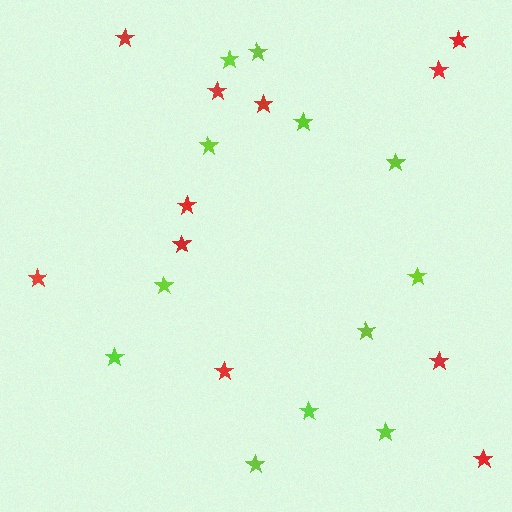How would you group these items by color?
There are 2 groups: one group of lime stars (12) and one group of red stars (11).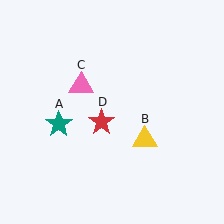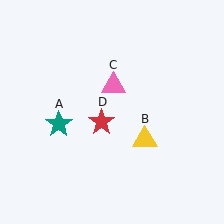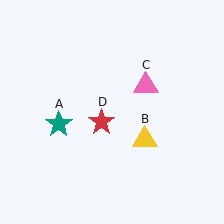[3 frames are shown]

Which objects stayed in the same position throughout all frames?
Teal star (object A) and yellow triangle (object B) and red star (object D) remained stationary.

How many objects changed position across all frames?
1 object changed position: pink triangle (object C).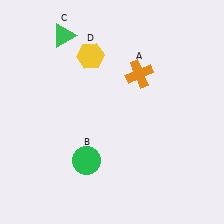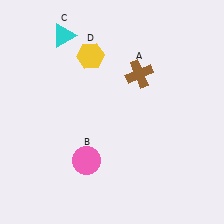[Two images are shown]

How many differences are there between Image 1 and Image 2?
There are 3 differences between the two images.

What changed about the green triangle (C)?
In Image 1, C is green. In Image 2, it changed to cyan.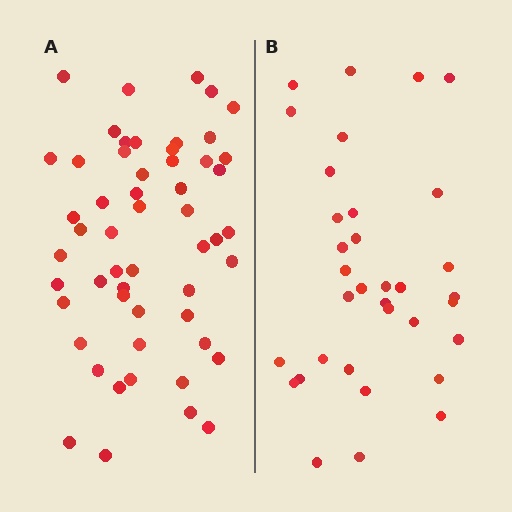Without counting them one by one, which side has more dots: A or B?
Region A (the left region) has more dots.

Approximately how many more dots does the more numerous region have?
Region A has approximately 20 more dots than region B.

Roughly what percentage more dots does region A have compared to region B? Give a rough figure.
About 60% more.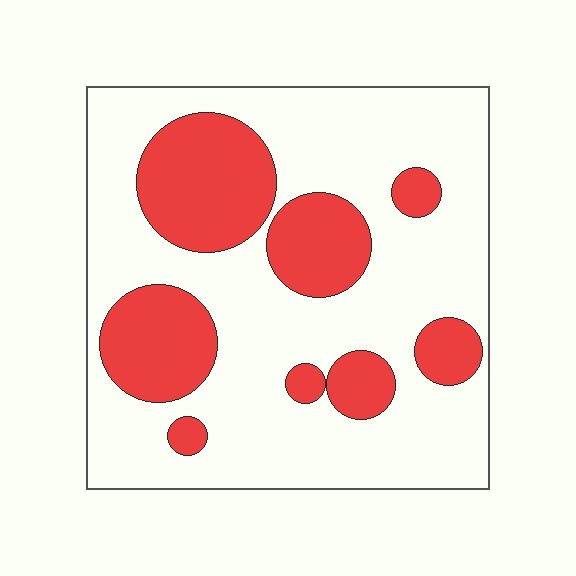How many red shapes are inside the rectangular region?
8.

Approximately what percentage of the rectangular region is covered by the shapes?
Approximately 30%.